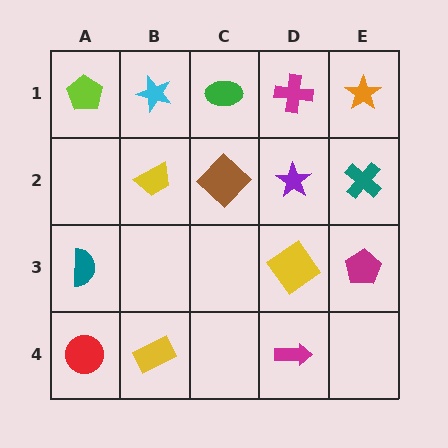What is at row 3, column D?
A yellow diamond.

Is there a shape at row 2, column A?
No, that cell is empty.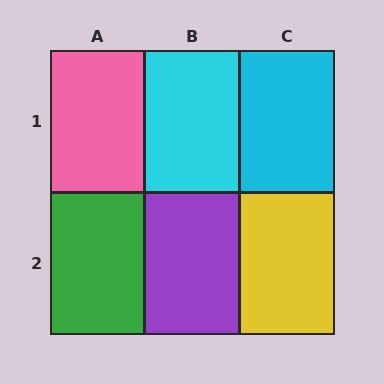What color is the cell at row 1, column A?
Pink.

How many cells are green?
1 cell is green.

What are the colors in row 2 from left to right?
Green, purple, yellow.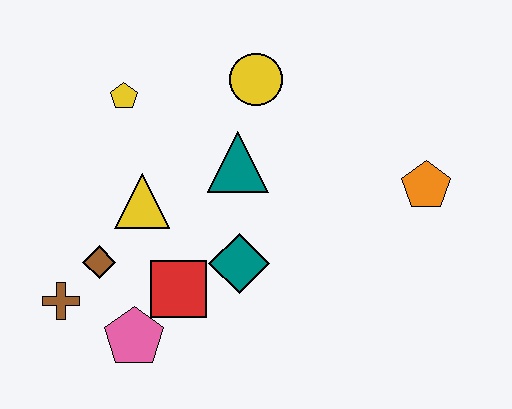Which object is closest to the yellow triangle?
The brown diamond is closest to the yellow triangle.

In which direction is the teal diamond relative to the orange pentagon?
The teal diamond is to the left of the orange pentagon.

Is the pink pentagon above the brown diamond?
No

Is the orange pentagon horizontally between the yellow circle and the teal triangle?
No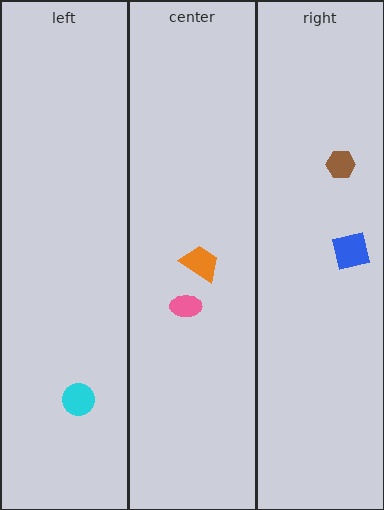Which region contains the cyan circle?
The left region.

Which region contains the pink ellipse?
The center region.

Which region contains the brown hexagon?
The right region.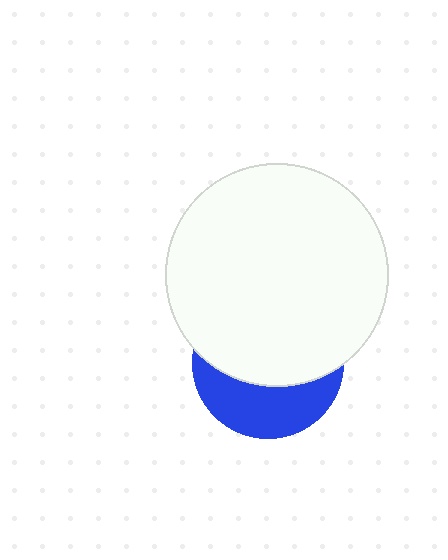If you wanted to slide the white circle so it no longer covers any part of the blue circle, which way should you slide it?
Slide it up — that is the most direct way to separate the two shapes.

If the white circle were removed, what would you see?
You would see the complete blue circle.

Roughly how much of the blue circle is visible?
A small part of it is visible (roughly 38%).